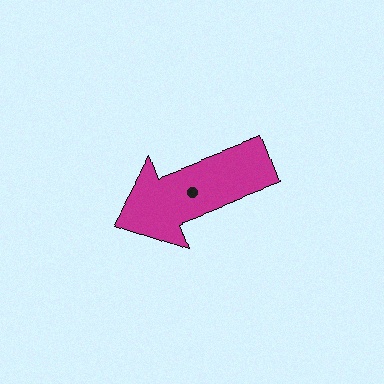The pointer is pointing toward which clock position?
Roughly 8 o'clock.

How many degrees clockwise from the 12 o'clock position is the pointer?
Approximately 249 degrees.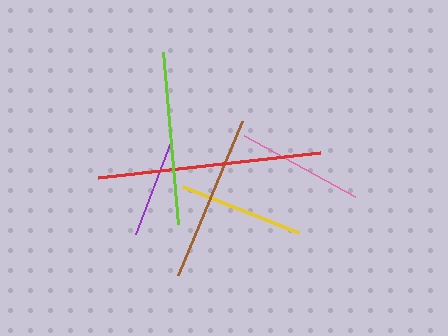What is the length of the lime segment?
The lime segment is approximately 173 pixels long.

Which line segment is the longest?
The red line is the longest at approximately 223 pixels.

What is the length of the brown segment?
The brown segment is approximately 167 pixels long.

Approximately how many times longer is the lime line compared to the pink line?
The lime line is approximately 1.4 times the length of the pink line.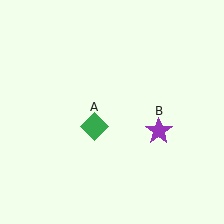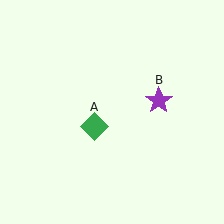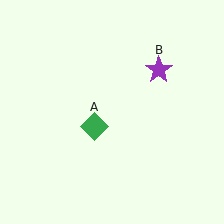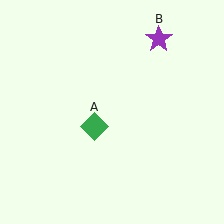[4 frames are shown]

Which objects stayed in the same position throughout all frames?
Green diamond (object A) remained stationary.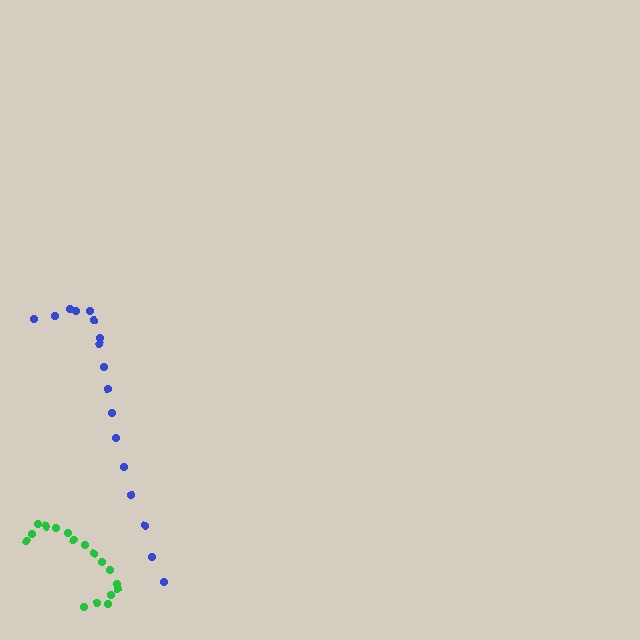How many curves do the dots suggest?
There are 2 distinct paths.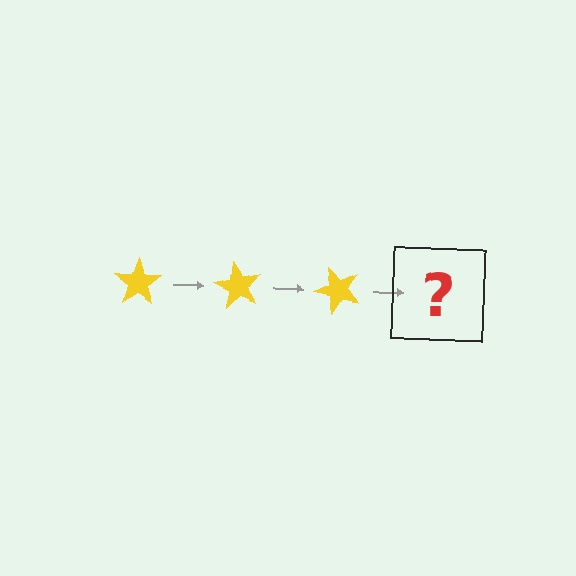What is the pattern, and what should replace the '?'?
The pattern is that the star rotates 60 degrees each step. The '?' should be a yellow star rotated 180 degrees.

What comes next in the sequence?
The next element should be a yellow star rotated 180 degrees.